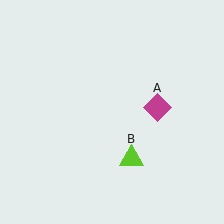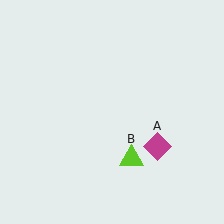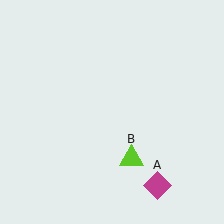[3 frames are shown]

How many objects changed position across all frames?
1 object changed position: magenta diamond (object A).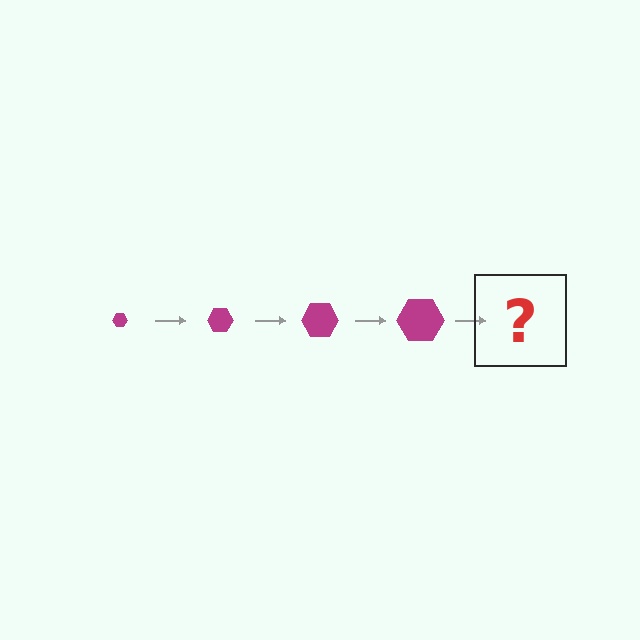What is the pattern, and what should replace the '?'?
The pattern is that the hexagon gets progressively larger each step. The '?' should be a magenta hexagon, larger than the previous one.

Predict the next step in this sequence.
The next step is a magenta hexagon, larger than the previous one.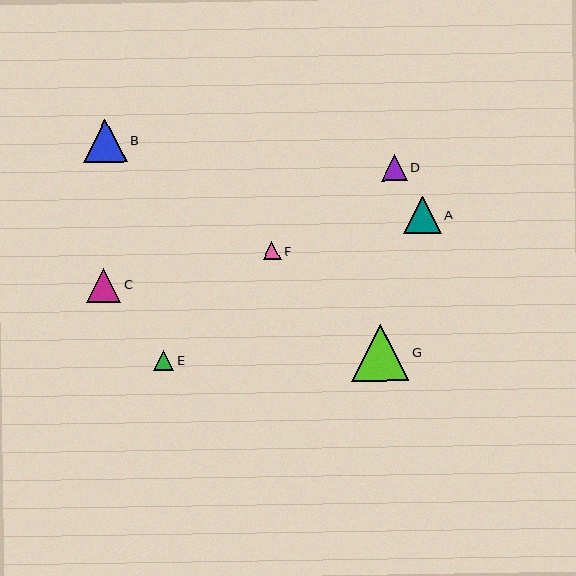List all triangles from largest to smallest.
From largest to smallest: G, B, A, C, D, E, F.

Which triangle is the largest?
Triangle G is the largest with a size of approximately 57 pixels.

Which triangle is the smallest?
Triangle F is the smallest with a size of approximately 18 pixels.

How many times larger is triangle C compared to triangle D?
Triangle C is approximately 1.3 times the size of triangle D.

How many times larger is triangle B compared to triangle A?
Triangle B is approximately 1.2 times the size of triangle A.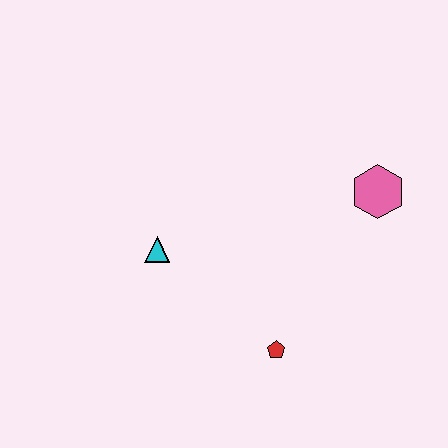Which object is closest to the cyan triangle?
The red pentagon is closest to the cyan triangle.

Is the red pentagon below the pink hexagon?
Yes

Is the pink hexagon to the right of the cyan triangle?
Yes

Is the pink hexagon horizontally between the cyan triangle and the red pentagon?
No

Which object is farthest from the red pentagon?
The pink hexagon is farthest from the red pentagon.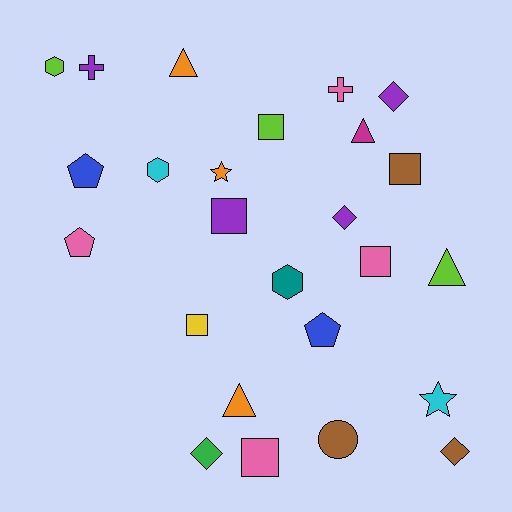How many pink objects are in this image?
There are 4 pink objects.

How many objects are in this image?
There are 25 objects.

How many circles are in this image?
There is 1 circle.